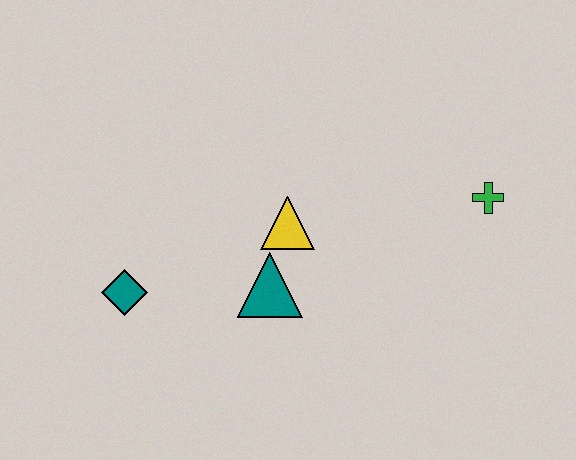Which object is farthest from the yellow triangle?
The green cross is farthest from the yellow triangle.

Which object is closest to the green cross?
The yellow triangle is closest to the green cross.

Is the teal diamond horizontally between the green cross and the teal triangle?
No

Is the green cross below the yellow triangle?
No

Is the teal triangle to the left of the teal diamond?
No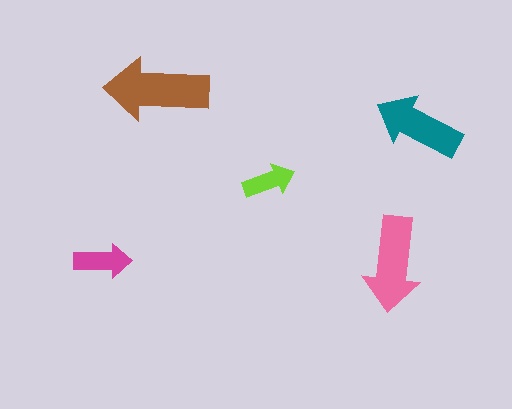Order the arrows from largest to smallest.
the brown one, the pink one, the teal one, the magenta one, the lime one.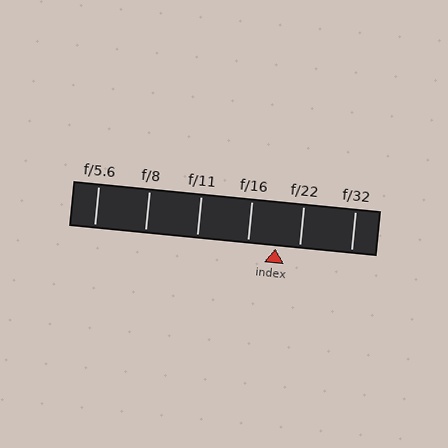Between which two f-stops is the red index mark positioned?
The index mark is between f/16 and f/22.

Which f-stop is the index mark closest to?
The index mark is closest to f/22.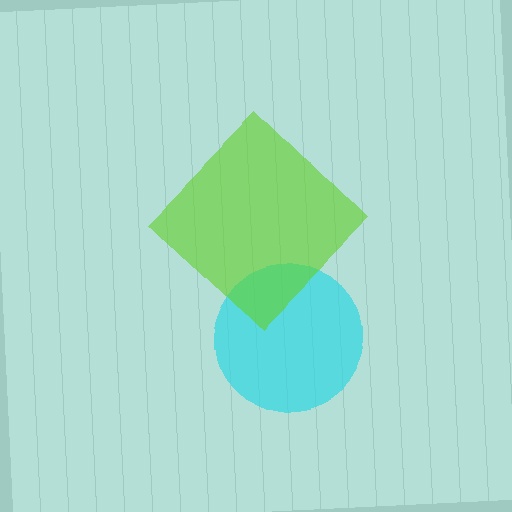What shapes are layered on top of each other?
The layered shapes are: a cyan circle, a lime diamond.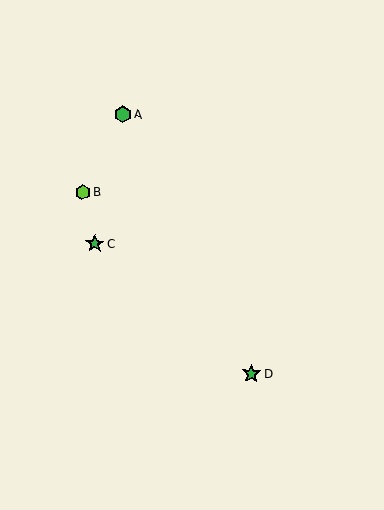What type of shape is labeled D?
Shape D is a green star.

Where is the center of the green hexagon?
The center of the green hexagon is at (122, 114).